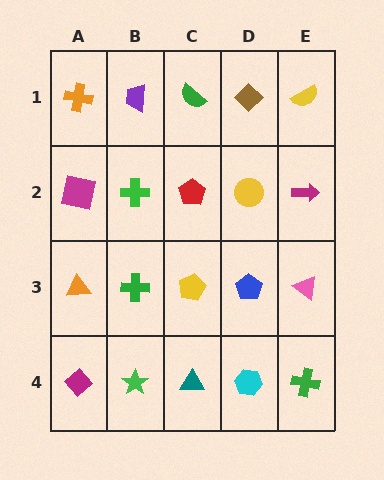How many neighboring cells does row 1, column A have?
2.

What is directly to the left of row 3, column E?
A blue pentagon.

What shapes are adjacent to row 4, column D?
A blue pentagon (row 3, column D), a teal triangle (row 4, column C), a green cross (row 4, column E).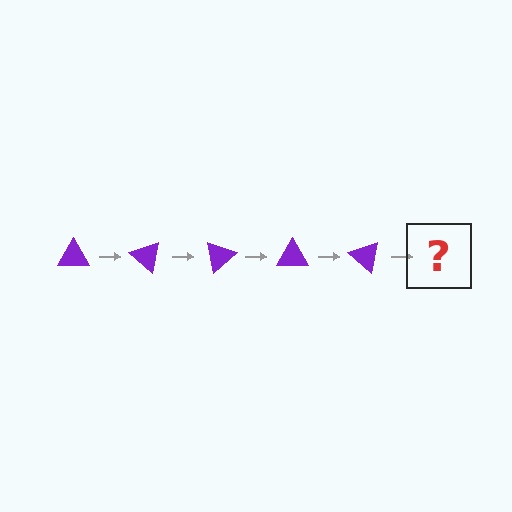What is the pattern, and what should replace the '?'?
The pattern is that the triangle rotates 40 degrees each step. The '?' should be a purple triangle rotated 200 degrees.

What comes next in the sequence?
The next element should be a purple triangle rotated 200 degrees.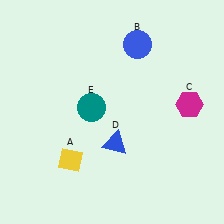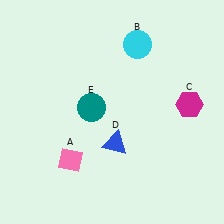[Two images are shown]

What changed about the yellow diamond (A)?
In Image 1, A is yellow. In Image 2, it changed to pink.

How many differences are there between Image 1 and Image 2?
There are 2 differences between the two images.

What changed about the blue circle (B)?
In Image 1, B is blue. In Image 2, it changed to cyan.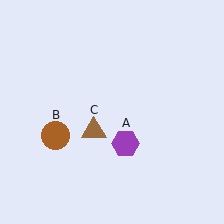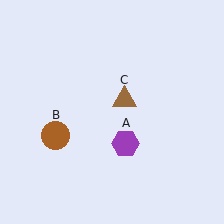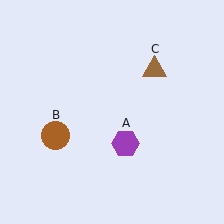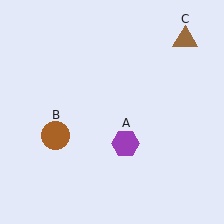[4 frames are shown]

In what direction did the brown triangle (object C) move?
The brown triangle (object C) moved up and to the right.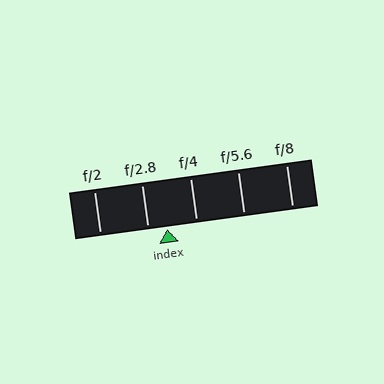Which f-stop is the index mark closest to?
The index mark is closest to f/2.8.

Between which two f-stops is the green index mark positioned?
The index mark is between f/2.8 and f/4.